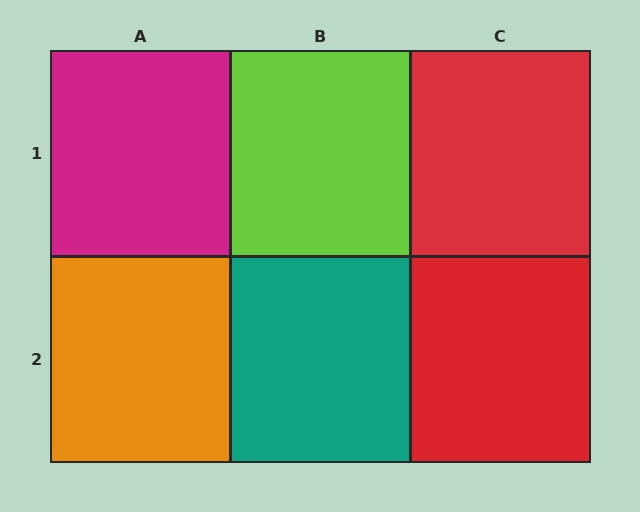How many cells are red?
2 cells are red.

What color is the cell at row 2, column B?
Teal.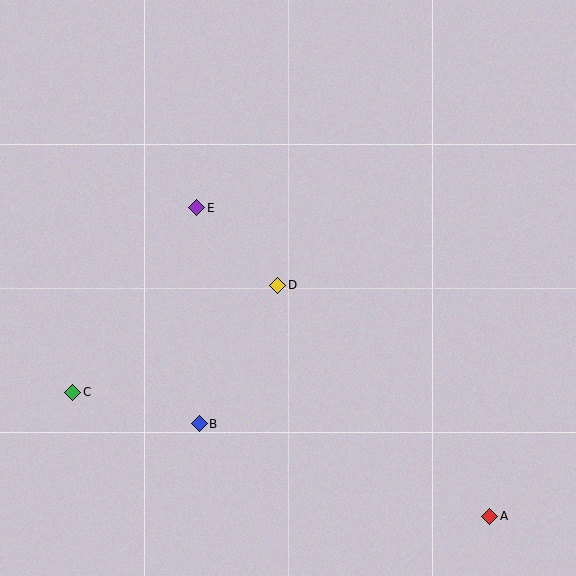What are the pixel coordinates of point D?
Point D is at (278, 285).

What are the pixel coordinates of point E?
Point E is at (197, 208).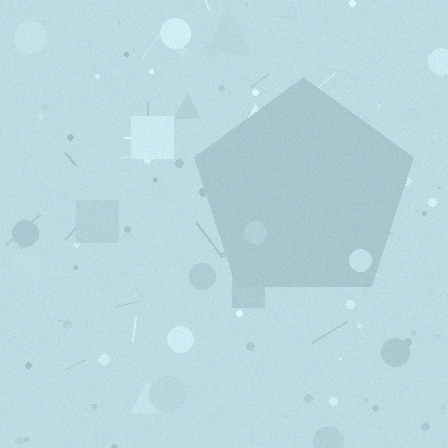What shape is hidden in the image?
A pentagon is hidden in the image.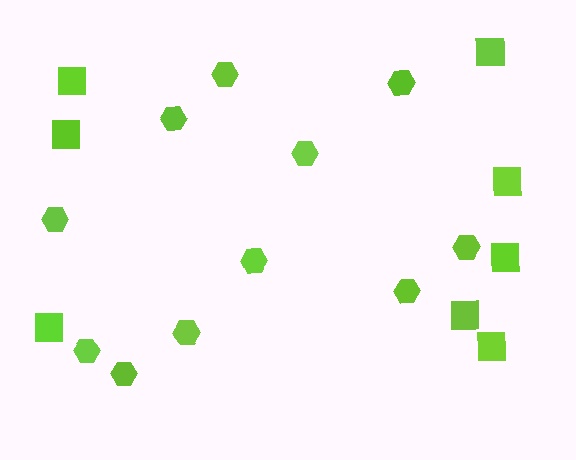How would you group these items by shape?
There are 2 groups: one group of hexagons (11) and one group of squares (8).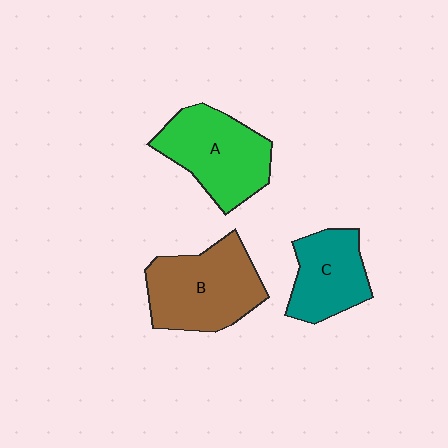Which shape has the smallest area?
Shape C (teal).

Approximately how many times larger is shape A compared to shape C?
Approximately 1.3 times.